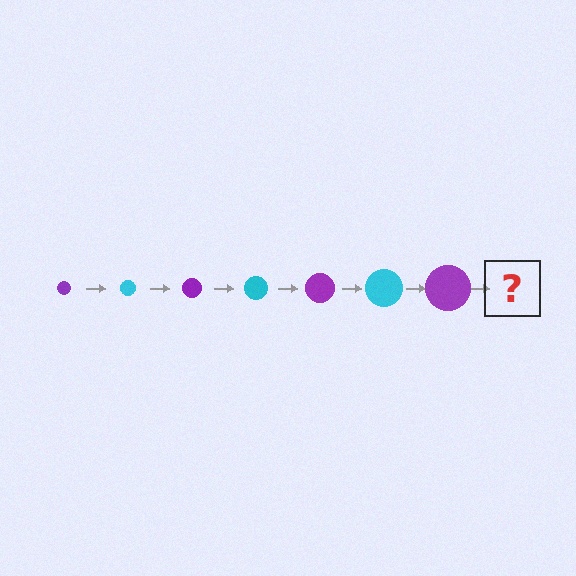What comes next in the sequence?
The next element should be a cyan circle, larger than the previous one.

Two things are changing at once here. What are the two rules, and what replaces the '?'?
The two rules are that the circle grows larger each step and the color cycles through purple and cyan. The '?' should be a cyan circle, larger than the previous one.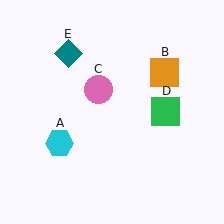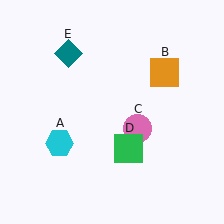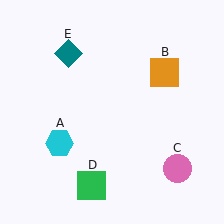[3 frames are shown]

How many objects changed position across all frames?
2 objects changed position: pink circle (object C), green square (object D).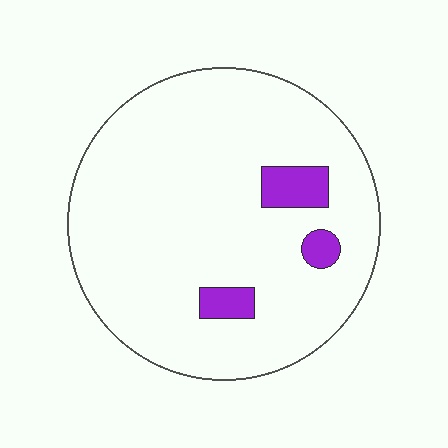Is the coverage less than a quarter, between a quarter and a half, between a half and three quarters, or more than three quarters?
Less than a quarter.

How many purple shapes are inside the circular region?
3.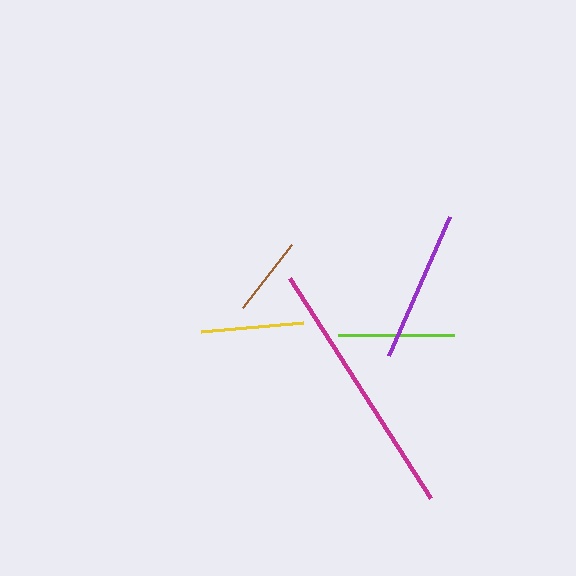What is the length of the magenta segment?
The magenta segment is approximately 261 pixels long.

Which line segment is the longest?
The magenta line is the longest at approximately 261 pixels.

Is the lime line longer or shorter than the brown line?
The lime line is longer than the brown line.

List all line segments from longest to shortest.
From longest to shortest: magenta, purple, lime, yellow, brown.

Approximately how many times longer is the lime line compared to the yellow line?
The lime line is approximately 1.1 times the length of the yellow line.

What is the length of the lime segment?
The lime segment is approximately 115 pixels long.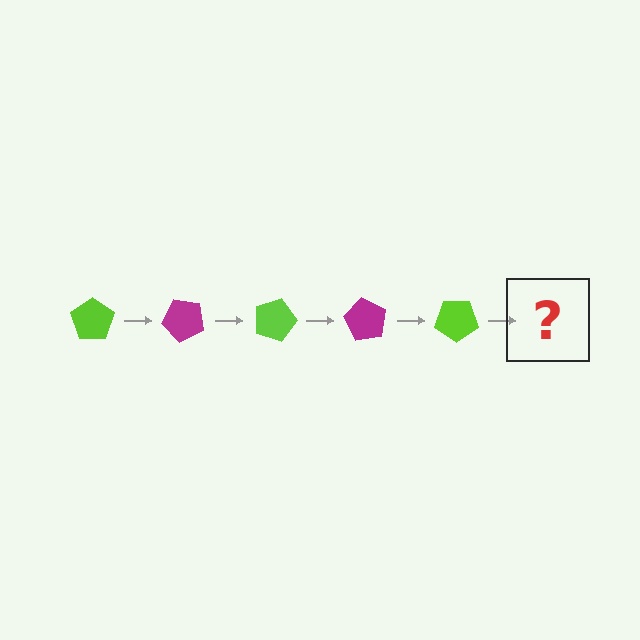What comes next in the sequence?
The next element should be a magenta pentagon, rotated 225 degrees from the start.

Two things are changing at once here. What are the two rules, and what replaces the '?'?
The two rules are that it rotates 45 degrees each step and the color cycles through lime and magenta. The '?' should be a magenta pentagon, rotated 225 degrees from the start.